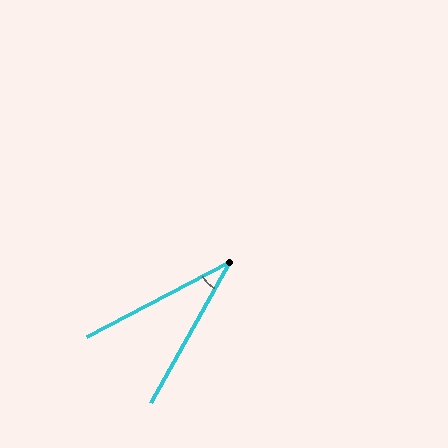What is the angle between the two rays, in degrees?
Approximately 33 degrees.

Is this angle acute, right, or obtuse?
It is acute.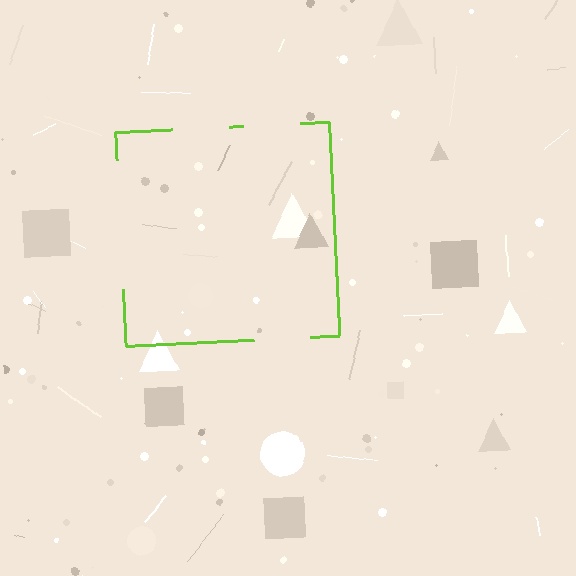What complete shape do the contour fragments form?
The contour fragments form a square.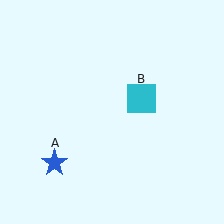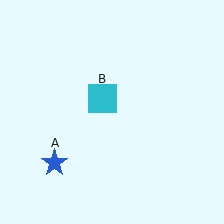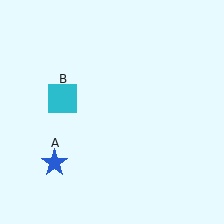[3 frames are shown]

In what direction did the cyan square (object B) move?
The cyan square (object B) moved left.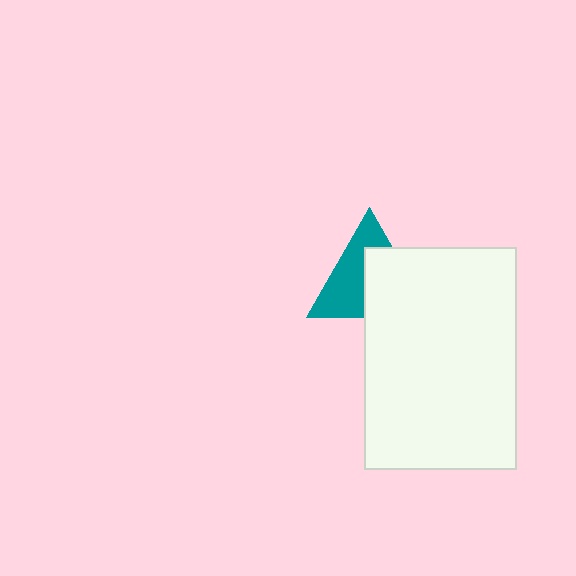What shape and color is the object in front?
The object in front is a white rectangle.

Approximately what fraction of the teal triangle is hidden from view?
Roughly 49% of the teal triangle is hidden behind the white rectangle.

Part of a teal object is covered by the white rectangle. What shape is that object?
It is a triangle.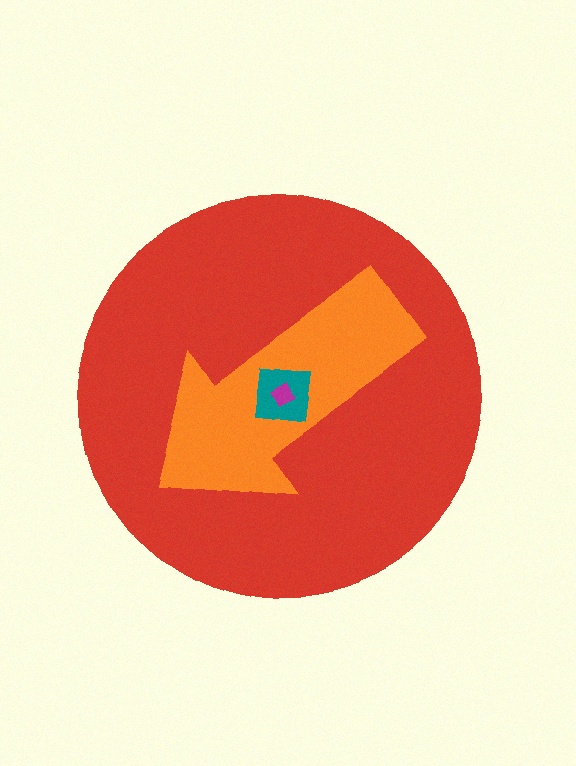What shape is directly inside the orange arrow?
The teal square.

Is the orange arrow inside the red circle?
Yes.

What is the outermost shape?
The red circle.